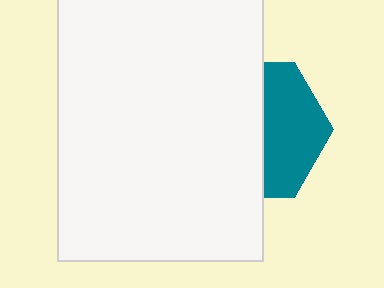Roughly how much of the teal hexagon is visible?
A small part of it is visible (roughly 43%).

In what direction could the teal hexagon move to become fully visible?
The teal hexagon could move right. That would shift it out from behind the white rectangle entirely.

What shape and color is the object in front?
The object in front is a white rectangle.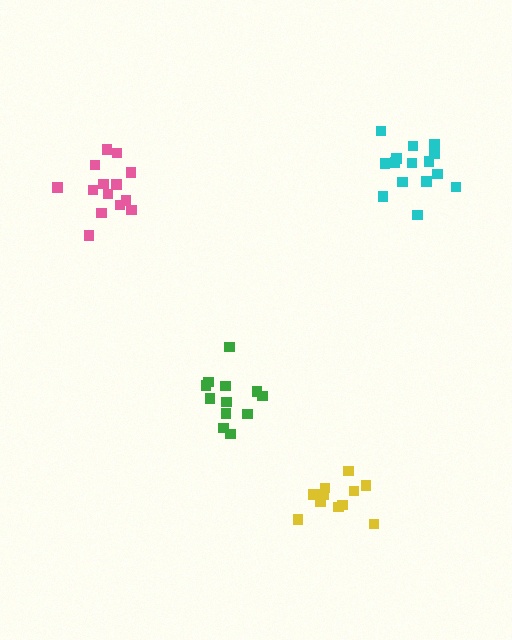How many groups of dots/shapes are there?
There are 4 groups.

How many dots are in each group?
Group 1: 14 dots, Group 2: 11 dots, Group 3: 12 dots, Group 4: 15 dots (52 total).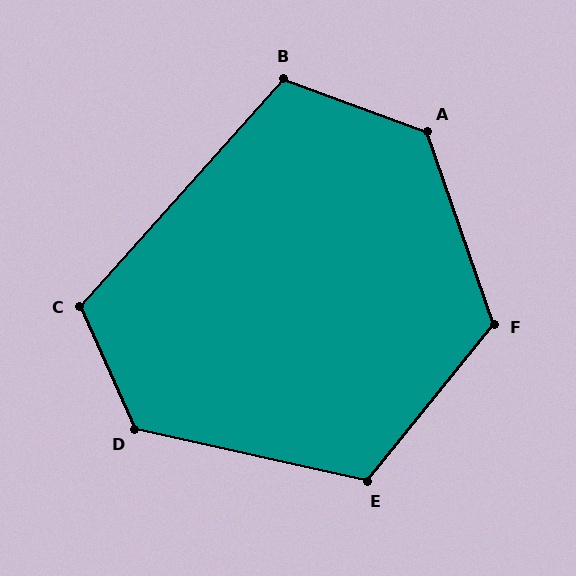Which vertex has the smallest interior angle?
B, at approximately 112 degrees.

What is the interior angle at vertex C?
Approximately 114 degrees (obtuse).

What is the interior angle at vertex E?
Approximately 116 degrees (obtuse).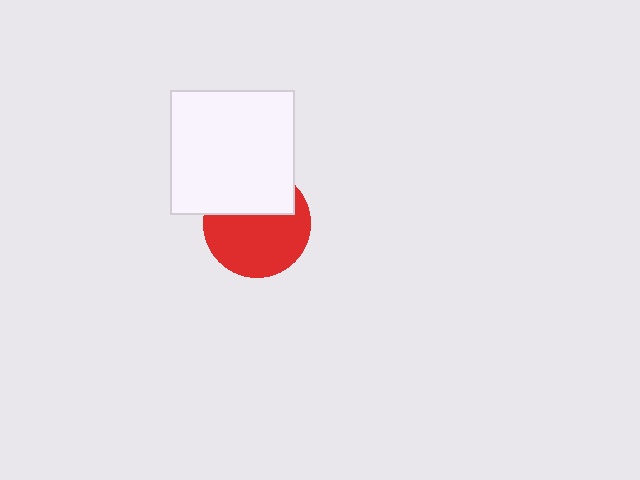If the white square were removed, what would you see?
You would see the complete red circle.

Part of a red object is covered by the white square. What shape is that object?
It is a circle.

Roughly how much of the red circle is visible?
About half of it is visible (roughly 62%).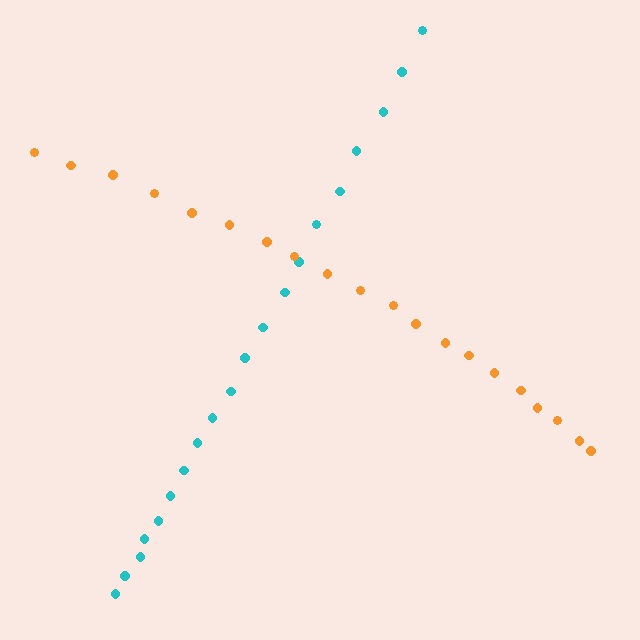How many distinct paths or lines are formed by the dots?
There are 2 distinct paths.